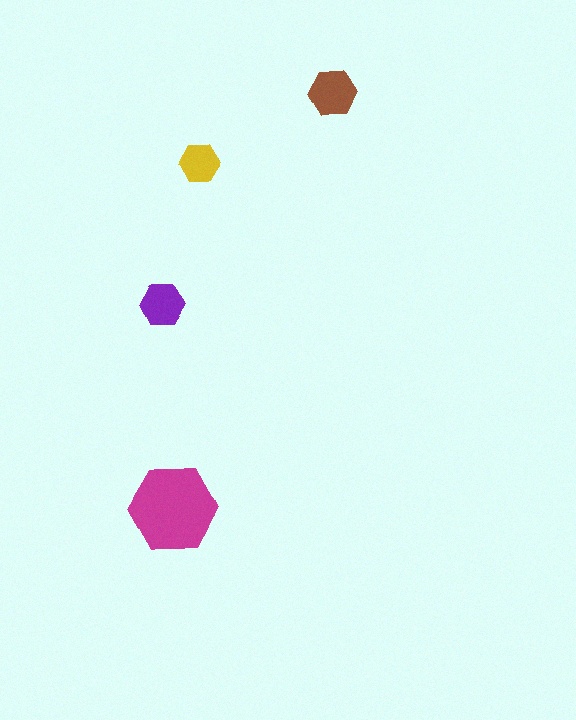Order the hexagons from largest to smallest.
the magenta one, the brown one, the purple one, the yellow one.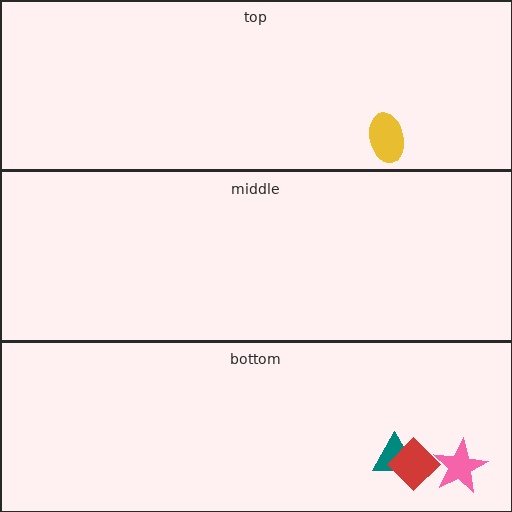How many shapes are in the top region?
1.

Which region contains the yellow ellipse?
The top region.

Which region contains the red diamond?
The bottom region.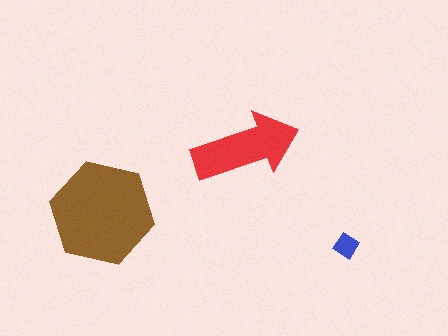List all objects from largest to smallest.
The brown hexagon, the red arrow, the blue diamond.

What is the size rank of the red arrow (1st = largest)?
2nd.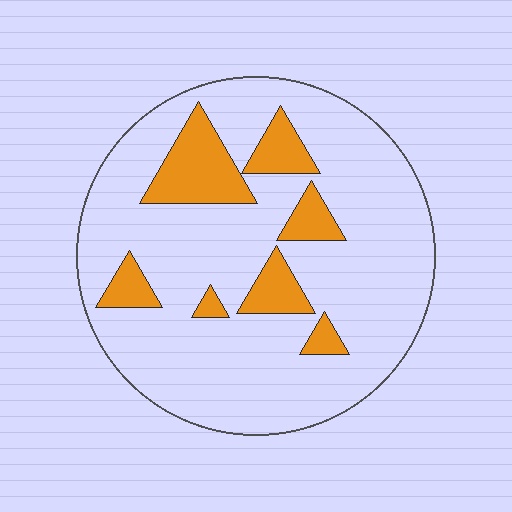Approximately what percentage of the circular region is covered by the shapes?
Approximately 15%.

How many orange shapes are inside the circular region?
7.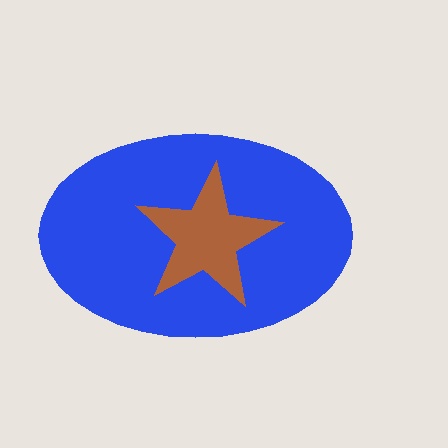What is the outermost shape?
The blue ellipse.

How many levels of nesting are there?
2.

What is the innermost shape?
The brown star.